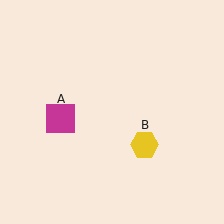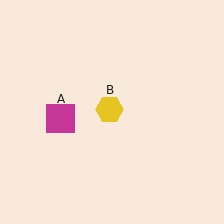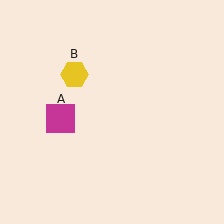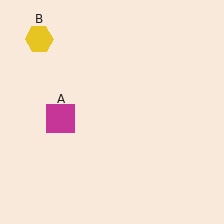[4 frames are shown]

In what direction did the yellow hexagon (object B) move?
The yellow hexagon (object B) moved up and to the left.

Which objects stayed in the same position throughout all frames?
Magenta square (object A) remained stationary.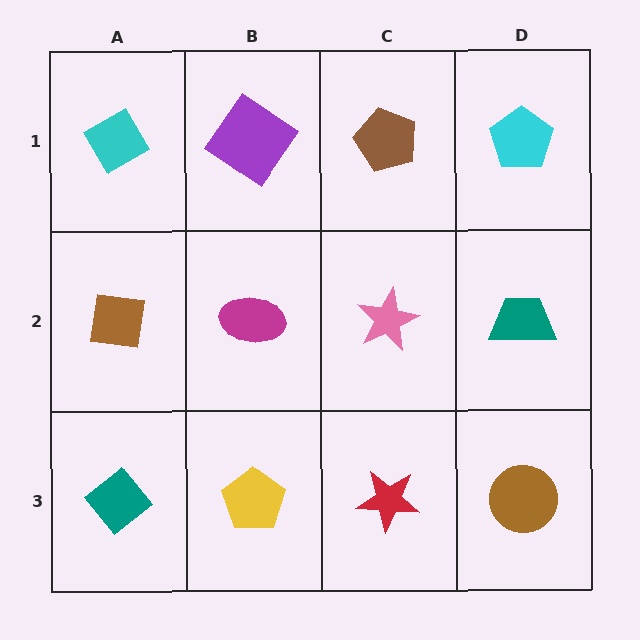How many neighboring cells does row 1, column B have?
3.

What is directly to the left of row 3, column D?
A red star.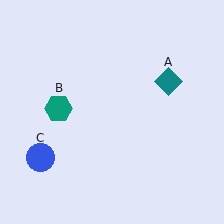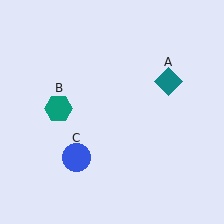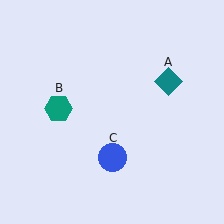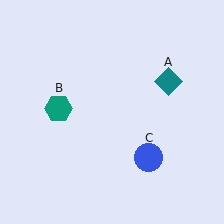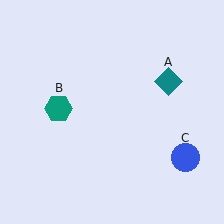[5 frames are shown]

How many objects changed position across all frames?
1 object changed position: blue circle (object C).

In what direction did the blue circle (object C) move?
The blue circle (object C) moved right.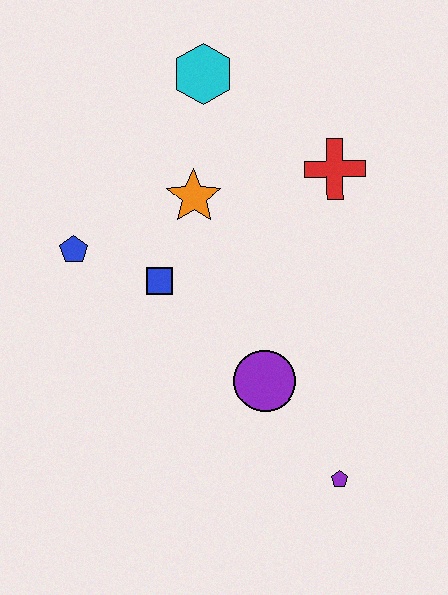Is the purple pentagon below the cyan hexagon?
Yes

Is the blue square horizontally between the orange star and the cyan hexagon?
No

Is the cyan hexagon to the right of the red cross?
No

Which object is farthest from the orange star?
The purple pentagon is farthest from the orange star.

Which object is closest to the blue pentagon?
The blue square is closest to the blue pentagon.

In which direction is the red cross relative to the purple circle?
The red cross is above the purple circle.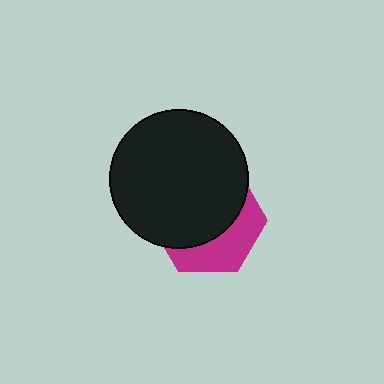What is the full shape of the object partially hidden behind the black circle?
The partially hidden object is a magenta hexagon.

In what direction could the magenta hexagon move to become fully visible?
The magenta hexagon could move down. That would shift it out from behind the black circle entirely.